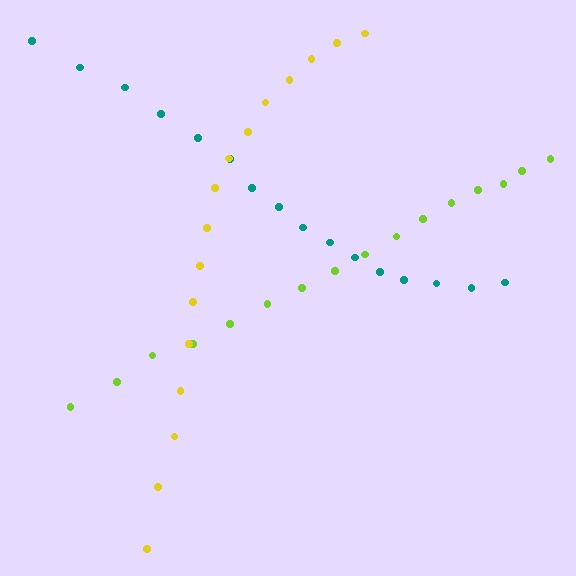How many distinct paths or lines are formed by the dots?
There are 3 distinct paths.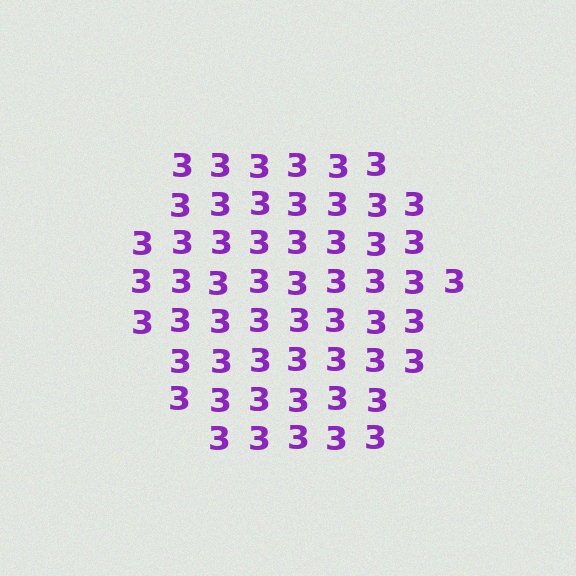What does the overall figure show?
The overall figure shows a hexagon.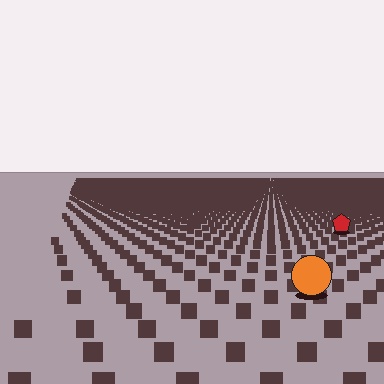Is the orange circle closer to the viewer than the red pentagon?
Yes. The orange circle is closer — you can tell from the texture gradient: the ground texture is coarser near it.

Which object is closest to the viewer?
The orange circle is closest. The texture marks near it are larger and more spread out.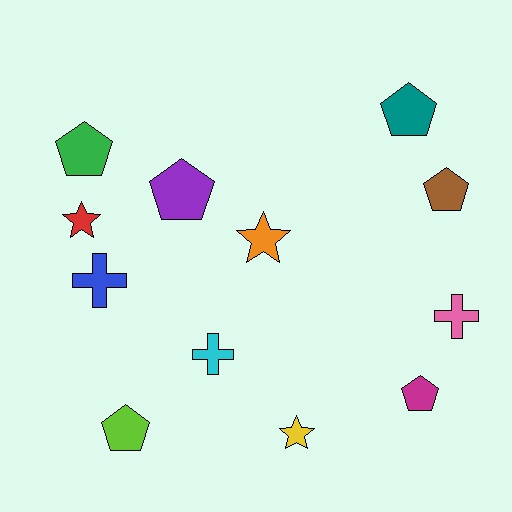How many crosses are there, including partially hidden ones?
There are 3 crosses.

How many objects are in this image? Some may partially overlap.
There are 12 objects.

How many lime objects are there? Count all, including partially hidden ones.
There is 1 lime object.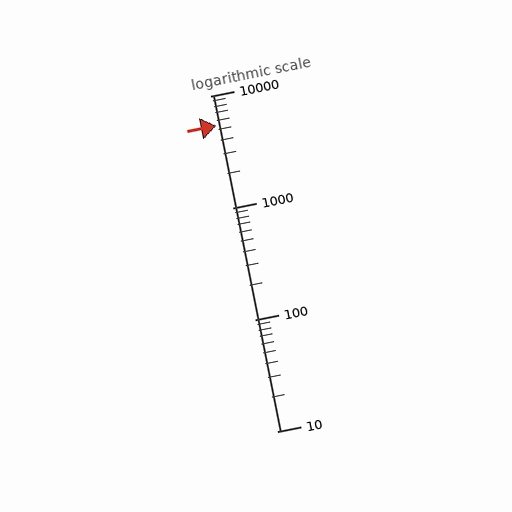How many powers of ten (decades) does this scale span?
The scale spans 3 decades, from 10 to 10000.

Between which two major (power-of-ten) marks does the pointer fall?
The pointer is between 1000 and 10000.